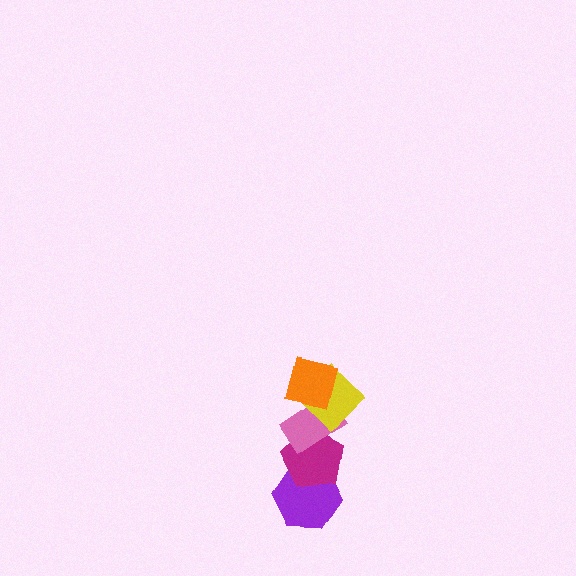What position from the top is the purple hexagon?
The purple hexagon is 5th from the top.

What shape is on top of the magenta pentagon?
The pink rectangle is on top of the magenta pentagon.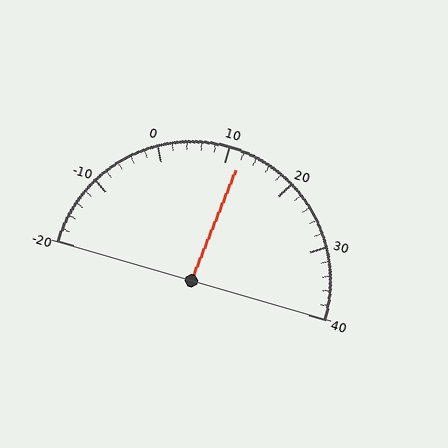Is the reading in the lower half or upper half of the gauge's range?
The reading is in the upper half of the range (-20 to 40).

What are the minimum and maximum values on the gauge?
The gauge ranges from -20 to 40.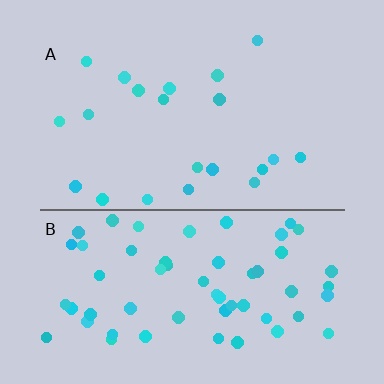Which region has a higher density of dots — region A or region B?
B (the bottom).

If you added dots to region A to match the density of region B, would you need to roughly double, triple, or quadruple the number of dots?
Approximately triple.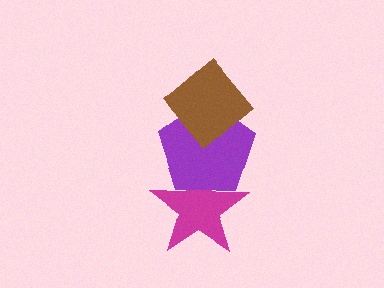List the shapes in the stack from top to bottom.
From top to bottom: the brown diamond, the purple pentagon, the magenta star.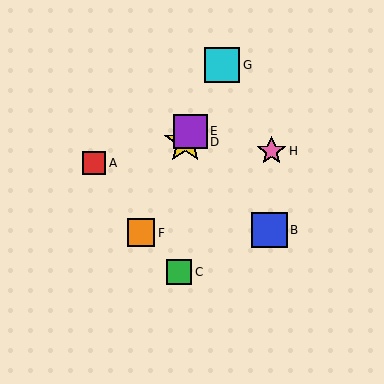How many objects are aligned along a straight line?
4 objects (D, E, F, G) are aligned along a straight line.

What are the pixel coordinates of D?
Object D is at (185, 142).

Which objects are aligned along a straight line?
Objects D, E, F, G are aligned along a straight line.